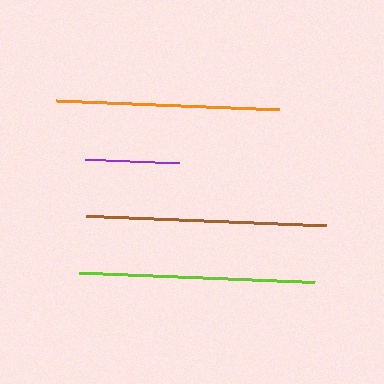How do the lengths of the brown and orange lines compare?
The brown and orange lines are approximately the same length.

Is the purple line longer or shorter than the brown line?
The brown line is longer than the purple line.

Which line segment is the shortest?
The purple line is the shortest at approximately 95 pixels.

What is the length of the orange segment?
The orange segment is approximately 225 pixels long.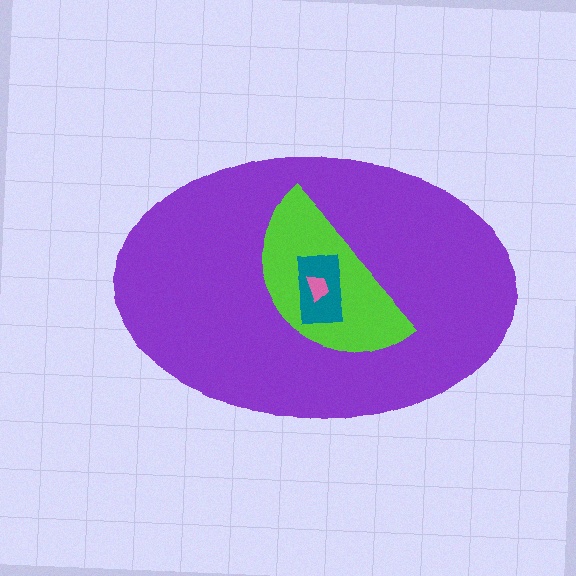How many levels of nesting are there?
4.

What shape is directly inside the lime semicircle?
The teal rectangle.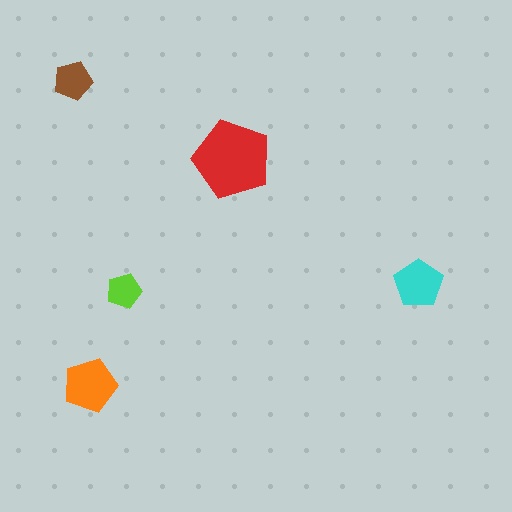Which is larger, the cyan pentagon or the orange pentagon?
The orange one.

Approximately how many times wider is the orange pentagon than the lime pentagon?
About 1.5 times wider.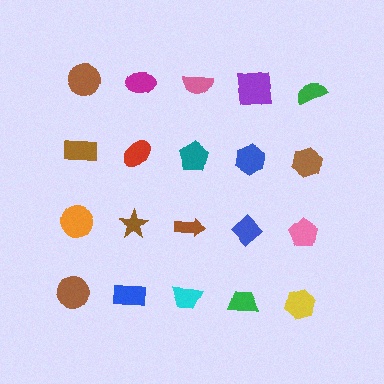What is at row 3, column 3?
A brown arrow.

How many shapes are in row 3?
5 shapes.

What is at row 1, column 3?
A pink semicircle.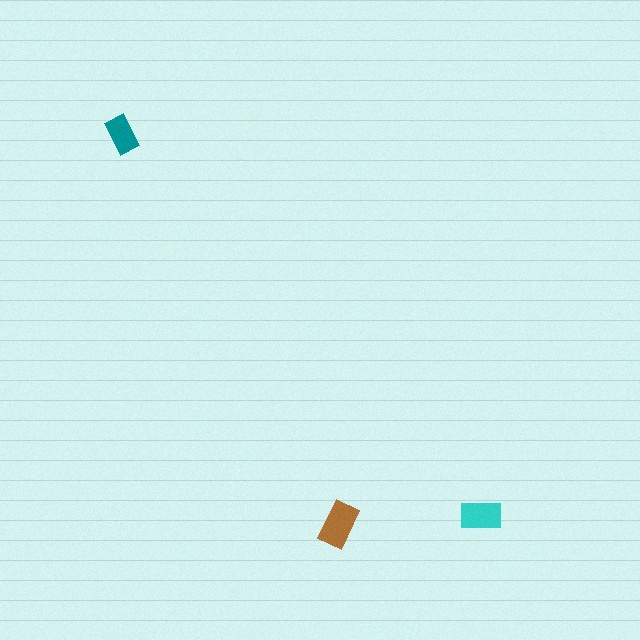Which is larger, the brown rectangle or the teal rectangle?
The brown one.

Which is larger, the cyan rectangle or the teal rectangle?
The cyan one.